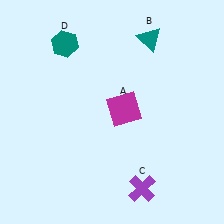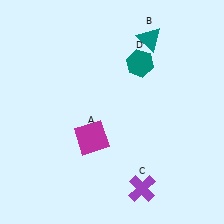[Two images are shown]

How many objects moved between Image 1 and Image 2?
2 objects moved between the two images.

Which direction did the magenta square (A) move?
The magenta square (A) moved left.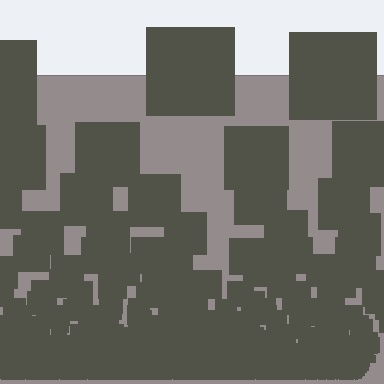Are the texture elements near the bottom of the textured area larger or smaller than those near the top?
Smaller. The gradient is inverted — elements near the bottom are smaller and denser.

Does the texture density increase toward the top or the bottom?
Density increases toward the bottom.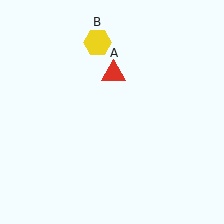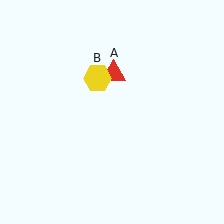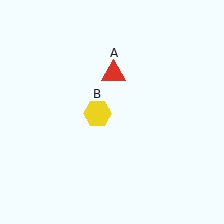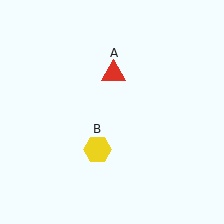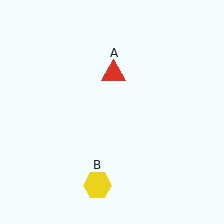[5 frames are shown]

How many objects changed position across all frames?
1 object changed position: yellow hexagon (object B).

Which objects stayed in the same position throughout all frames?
Red triangle (object A) remained stationary.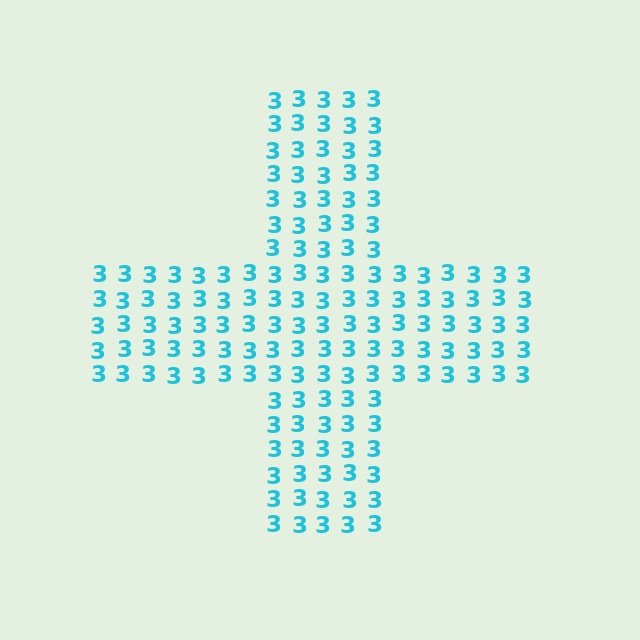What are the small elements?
The small elements are digit 3's.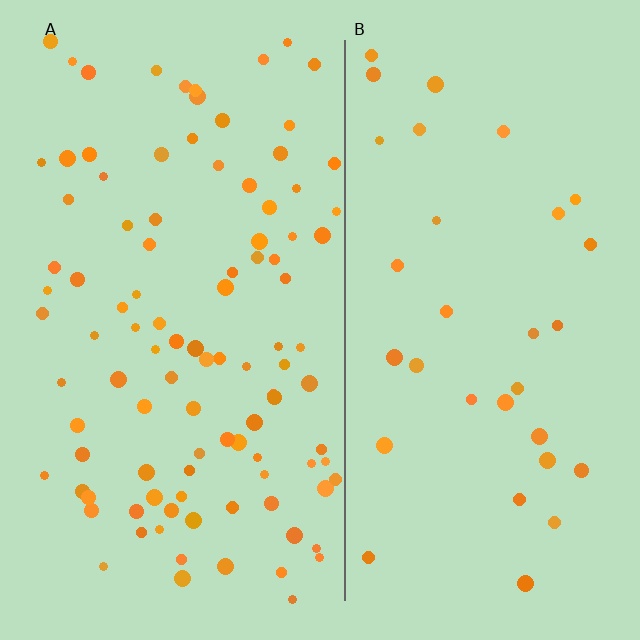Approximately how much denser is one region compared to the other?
Approximately 3.1× — region A over region B.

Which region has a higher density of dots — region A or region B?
A (the left).